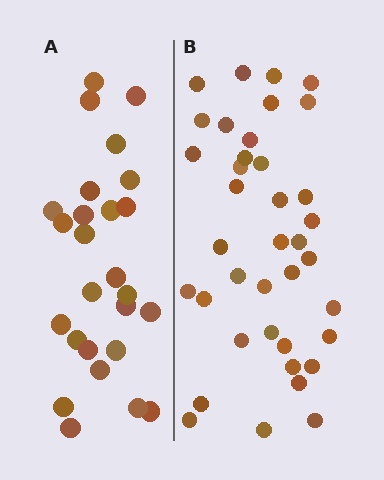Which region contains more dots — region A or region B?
Region B (the right region) has more dots.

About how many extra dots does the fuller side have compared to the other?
Region B has roughly 12 or so more dots than region A.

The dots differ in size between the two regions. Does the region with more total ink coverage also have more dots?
No. Region A has more total ink coverage because its dots are larger, but region B actually contains more individual dots. Total area can be misleading — the number of items is what matters here.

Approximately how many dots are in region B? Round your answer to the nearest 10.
About 40 dots. (The exact count is 38, which rounds to 40.)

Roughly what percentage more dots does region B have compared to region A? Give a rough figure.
About 45% more.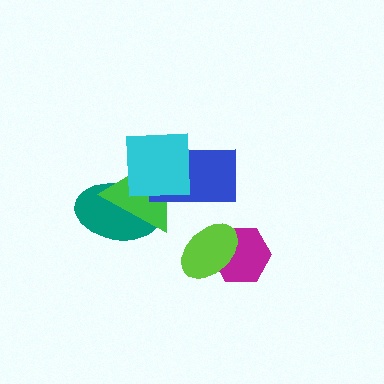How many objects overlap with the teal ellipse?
2 objects overlap with the teal ellipse.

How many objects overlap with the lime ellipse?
1 object overlaps with the lime ellipse.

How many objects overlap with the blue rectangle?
2 objects overlap with the blue rectangle.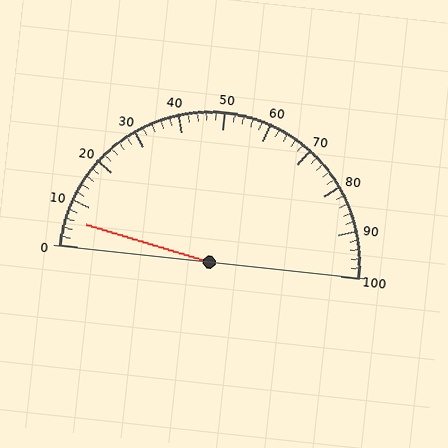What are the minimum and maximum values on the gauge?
The gauge ranges from 0 to 100.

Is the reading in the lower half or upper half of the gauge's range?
The reading is in the lower half of the range (0 to 100).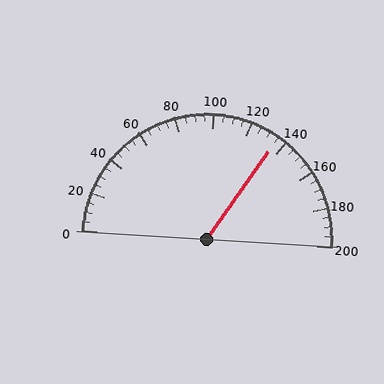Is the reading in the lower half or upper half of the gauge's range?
The reading is in the upper half of the range (0 to 200).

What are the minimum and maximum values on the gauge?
The gauge ranges from 0 to 200.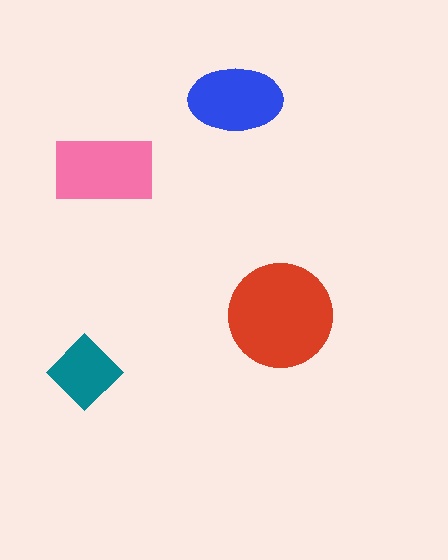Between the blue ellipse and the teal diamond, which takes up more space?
The blue ellipse.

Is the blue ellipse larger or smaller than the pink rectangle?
Smaller.